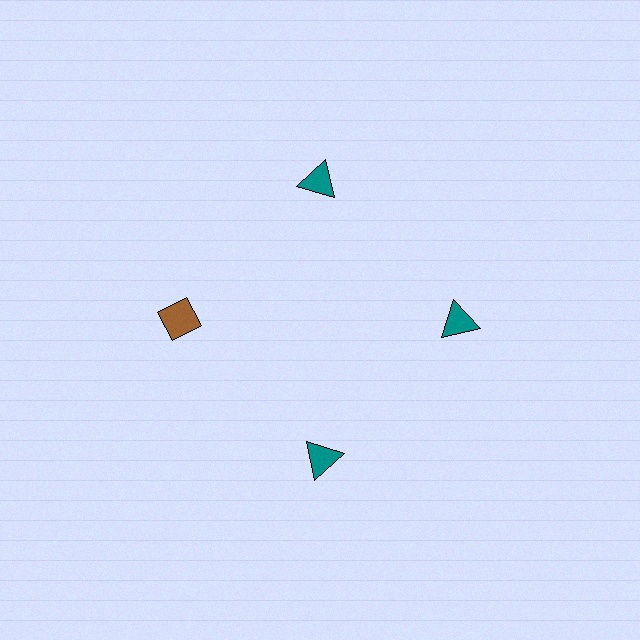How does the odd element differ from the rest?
It differs in both color (brown instead of teal) and shape (diamond instead of triangle).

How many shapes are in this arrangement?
There are 4 shapes arranged in a ring pattern.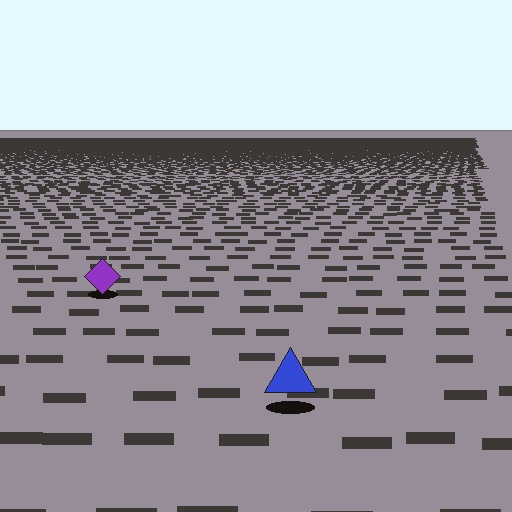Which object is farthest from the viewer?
The purple diamond is farthest from the viewer. It appears smaller and the ground texture around it is denser.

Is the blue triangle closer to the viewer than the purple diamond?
Yes. The blue triangle is closer — you can tell from the texture gradient: the ground texture is coarser near it.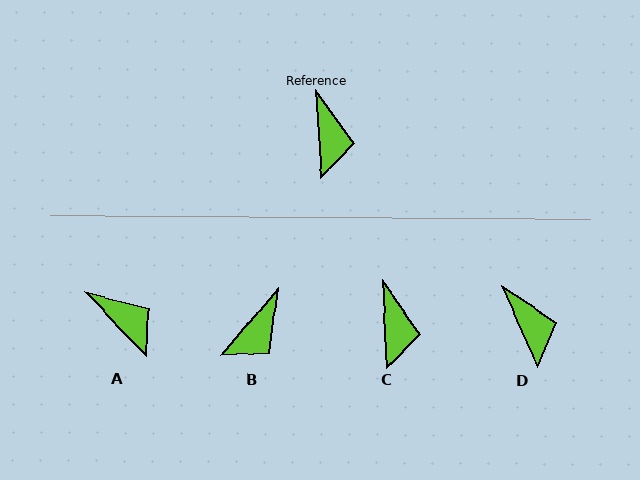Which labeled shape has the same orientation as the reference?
C.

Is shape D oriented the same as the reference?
No, it is off by about 21 degrees.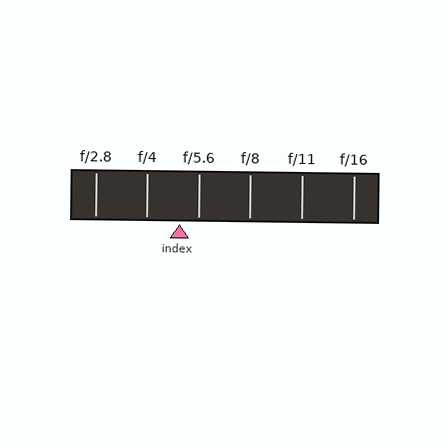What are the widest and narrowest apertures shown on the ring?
The widest aperture shown is f/2.8 and the narrowest is f/16.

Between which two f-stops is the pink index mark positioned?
The index mark is between f/4 and f/5.6.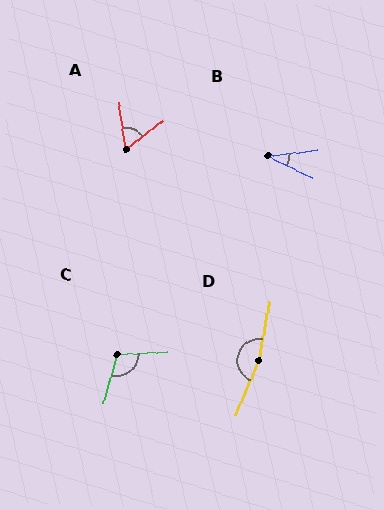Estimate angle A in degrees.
Approximately 59 degrees.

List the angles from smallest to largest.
B (33°), A (59°), C (108°), D (168°).